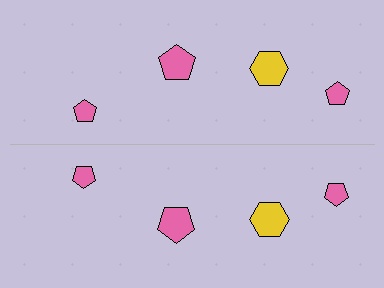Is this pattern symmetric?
Yes, this pattern has bilateral (reflection) symmetry.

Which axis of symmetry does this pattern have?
The pattern has a horizontal axis of symmetry running through the center of the image.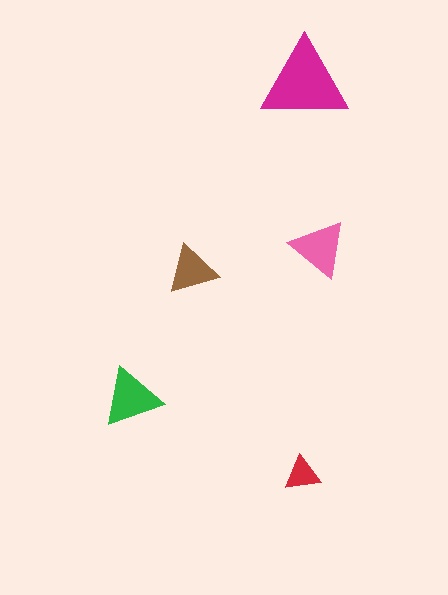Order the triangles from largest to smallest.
the magenta one, the green one, the pink one, the brown one, the red one.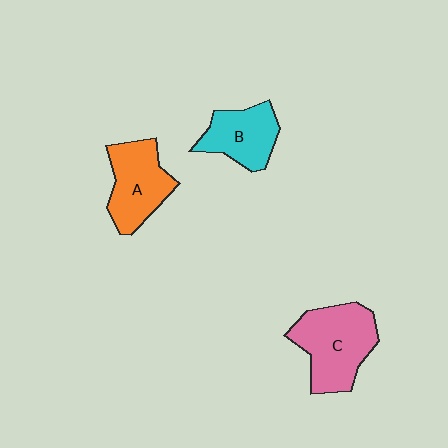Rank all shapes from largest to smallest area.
From largest to smallest: C (pink), A (orange), B (cyan).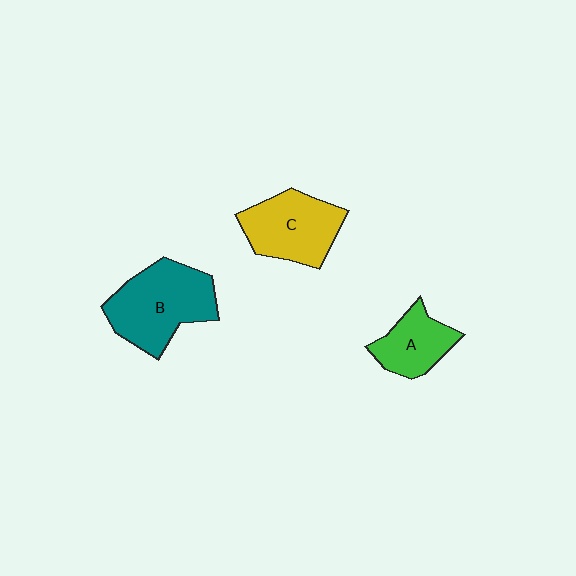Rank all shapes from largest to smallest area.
From largest to smallest: B (teal), C (yellow), A (green).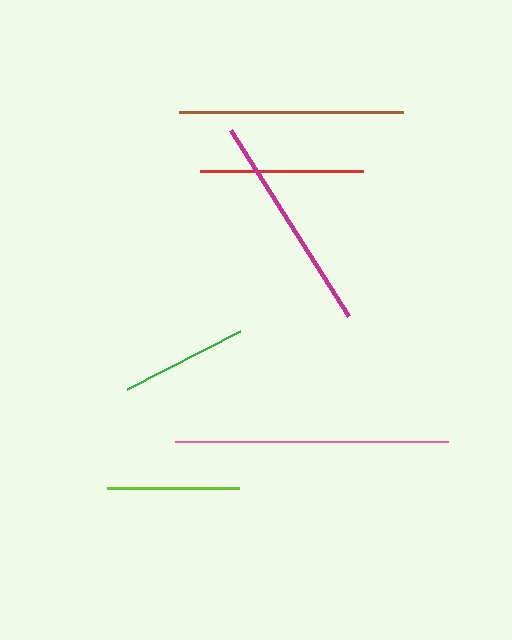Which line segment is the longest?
The pink line is the longest at approximately 273 pixels.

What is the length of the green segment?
The green segment is approximately 127 pixels long.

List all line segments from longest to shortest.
From longest to shortest: pink, brown, magenta, red, lime, green.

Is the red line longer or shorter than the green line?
The red line is longer than the green line.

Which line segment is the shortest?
The green line is the shortest at approximately 127 pixels.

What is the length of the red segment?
The red segment is approximately 162 pixels long.